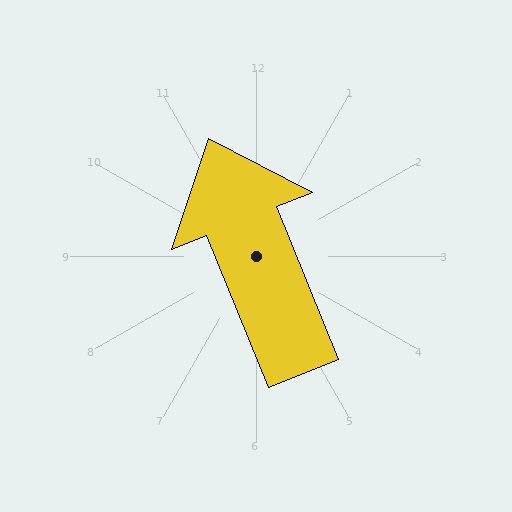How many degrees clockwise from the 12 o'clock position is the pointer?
Approximately 338 degrees.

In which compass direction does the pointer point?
North.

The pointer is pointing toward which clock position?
Roughly 11 o'clock.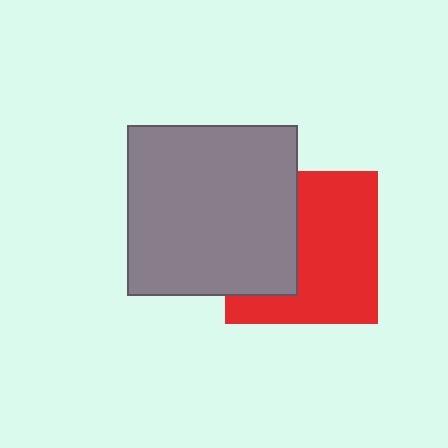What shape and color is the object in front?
The object in front is a gray square.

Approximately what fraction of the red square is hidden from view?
Roughly 39% of the red square is hidden behind the gray square.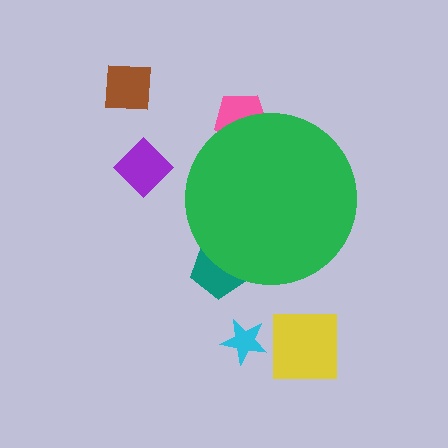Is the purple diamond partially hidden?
No, the purple diamond is fully visible.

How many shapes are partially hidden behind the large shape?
2 shapes are partially hidden.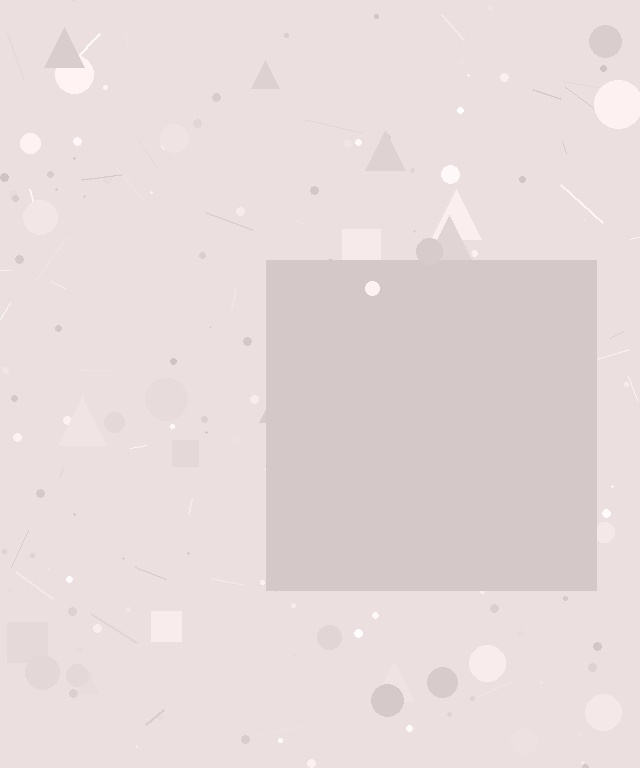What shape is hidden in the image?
A square is hidden in the image.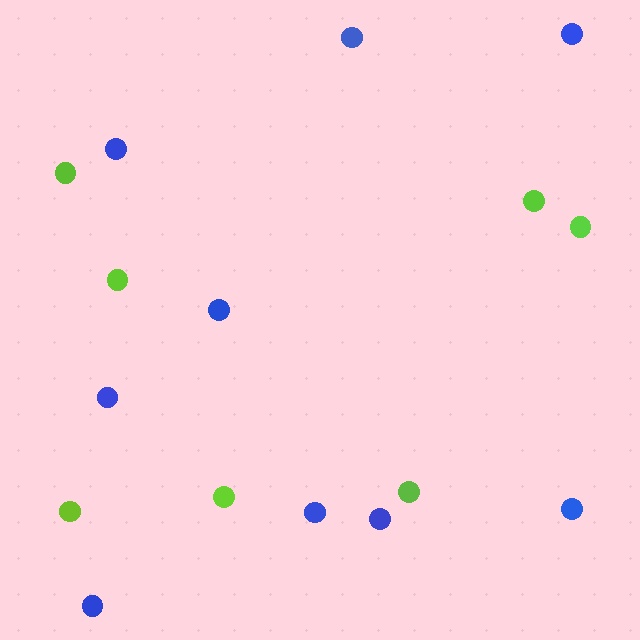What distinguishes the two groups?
There are 2 groups: one group of blue circles (9) and one group of lime circles (7).